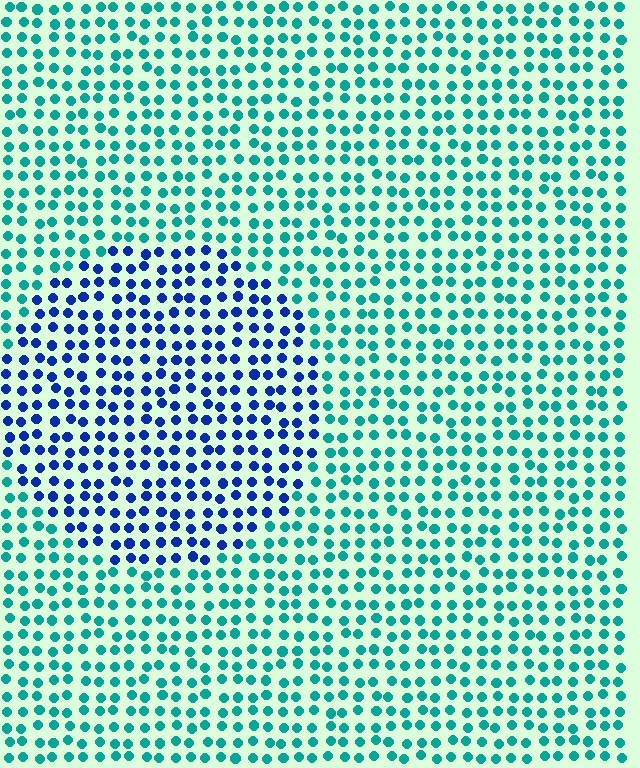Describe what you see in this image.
The image is filled with small teal elements in a uniform arrangement. A circle-shaped region is visible where the elements are tinted to a slightly different hue, forming a subtle color boundary.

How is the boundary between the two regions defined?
The boundary is defined purely by a slight shift in hue (about 53 degrees). Spacing, size, and orientation are identical on both sides.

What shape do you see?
I see a circle.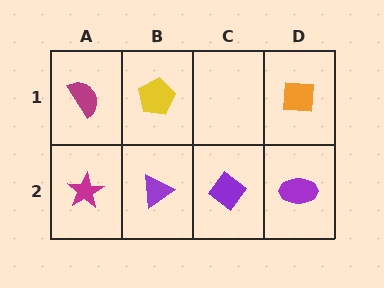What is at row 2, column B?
A purple triangle.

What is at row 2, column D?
A purple ellipse.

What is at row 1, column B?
A yellow pentagon.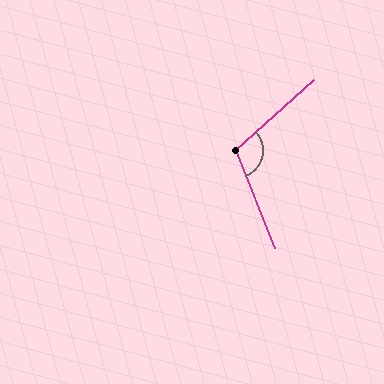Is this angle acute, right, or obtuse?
It is obtuse.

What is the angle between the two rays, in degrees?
Approximately 110 degrees.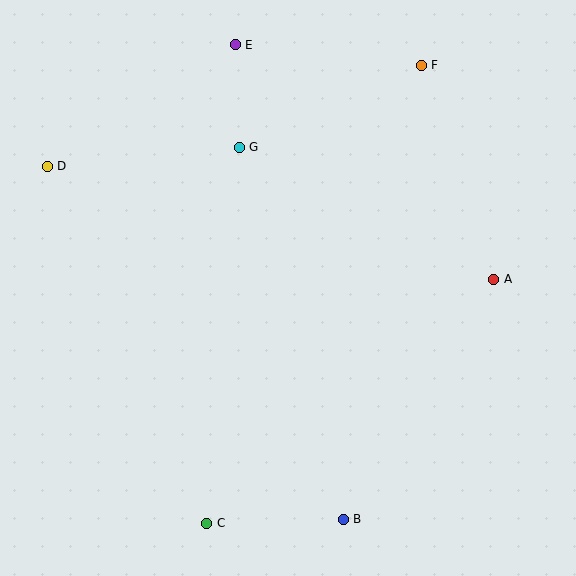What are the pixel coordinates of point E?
Point E is at (235, 45).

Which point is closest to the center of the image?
Point G at (239, 147) is closest to the center.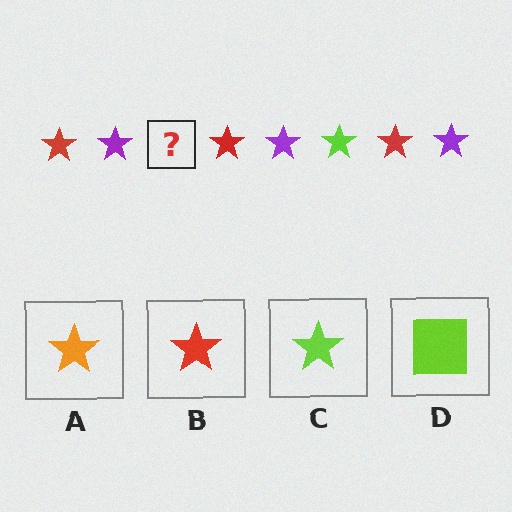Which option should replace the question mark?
Option C.